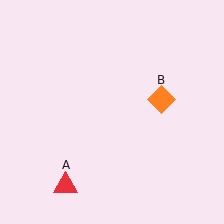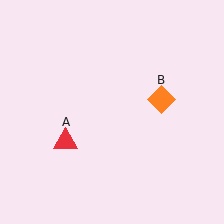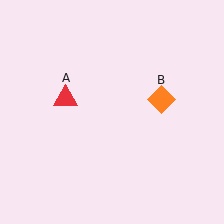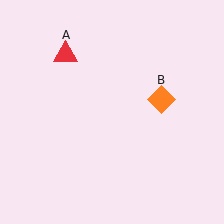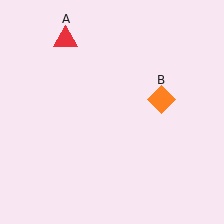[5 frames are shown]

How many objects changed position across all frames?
1 object changed position: red triangle (object A).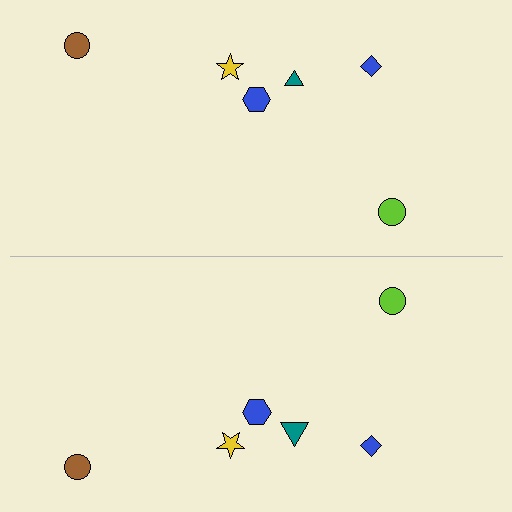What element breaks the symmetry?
The teal triangle on the bottom side has a different size than its mirror counterpart.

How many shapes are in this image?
There are 12 shapes in this image.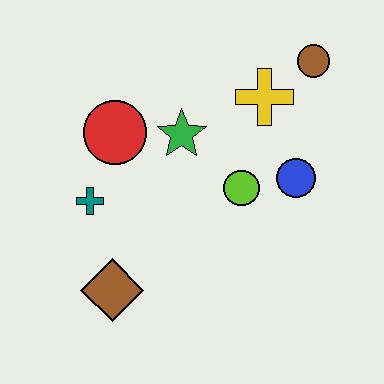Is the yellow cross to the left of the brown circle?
Yes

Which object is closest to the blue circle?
The lime circle is closest to the blue circle.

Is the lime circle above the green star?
No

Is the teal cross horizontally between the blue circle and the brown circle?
No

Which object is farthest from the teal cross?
The brown circle is farthest from the teal cross.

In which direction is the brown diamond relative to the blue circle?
The brown diamond is to the left of the blue circle.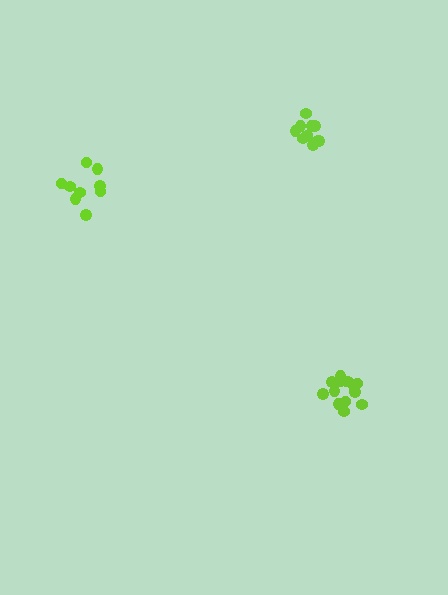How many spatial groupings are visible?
There are 3 spatial groupings.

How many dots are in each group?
Group 1: 14 dots, Group 2: 10 dots, Group 3: 9 dots (33 total).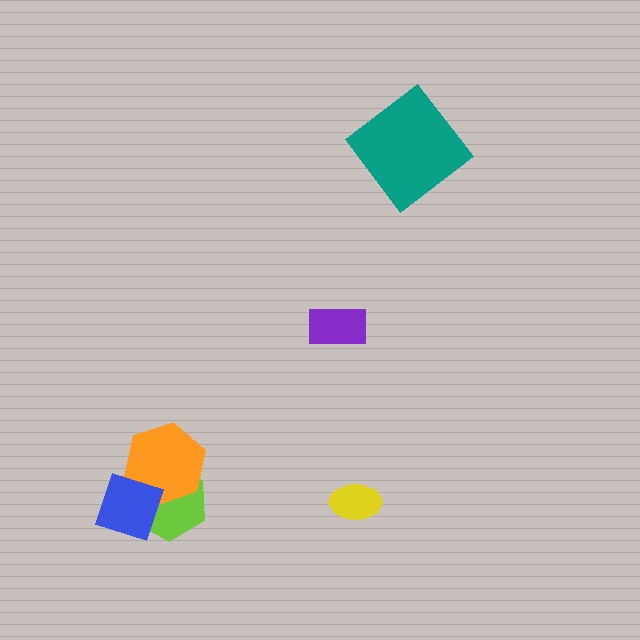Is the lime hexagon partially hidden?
Yes, it is partially covered by another shape.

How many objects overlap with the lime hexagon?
2 objects overlap with the lime hexagon.